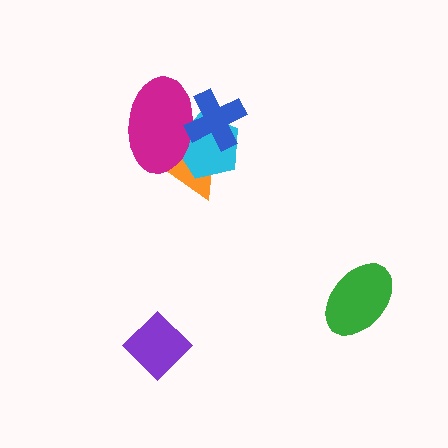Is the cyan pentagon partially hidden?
Yes, it is partially covered by another shape.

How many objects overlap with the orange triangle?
3 objects overlap with the orange triangle.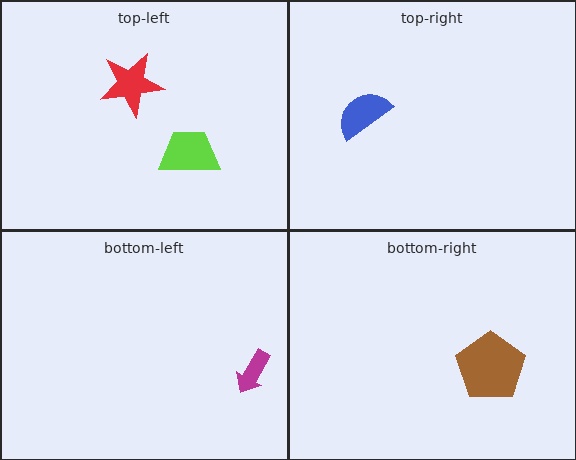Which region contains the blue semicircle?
The top-right region.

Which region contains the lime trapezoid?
The top-left region.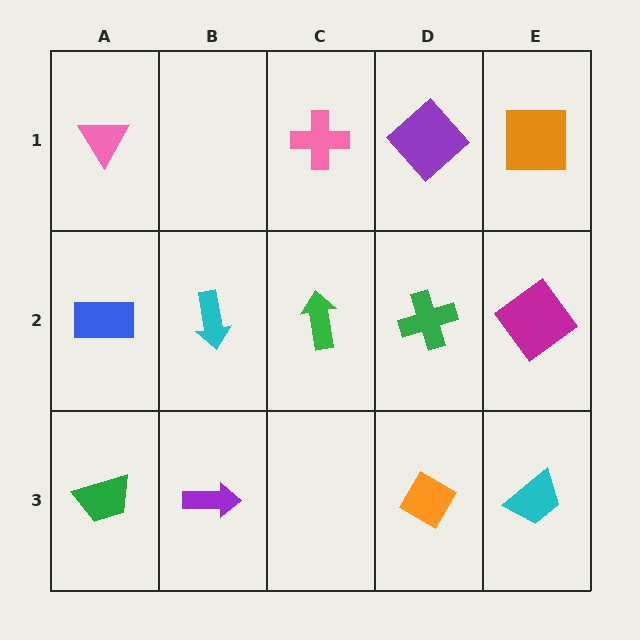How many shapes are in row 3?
4 shapes.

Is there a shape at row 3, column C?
No, that cell is empty.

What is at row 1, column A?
A pink triangle.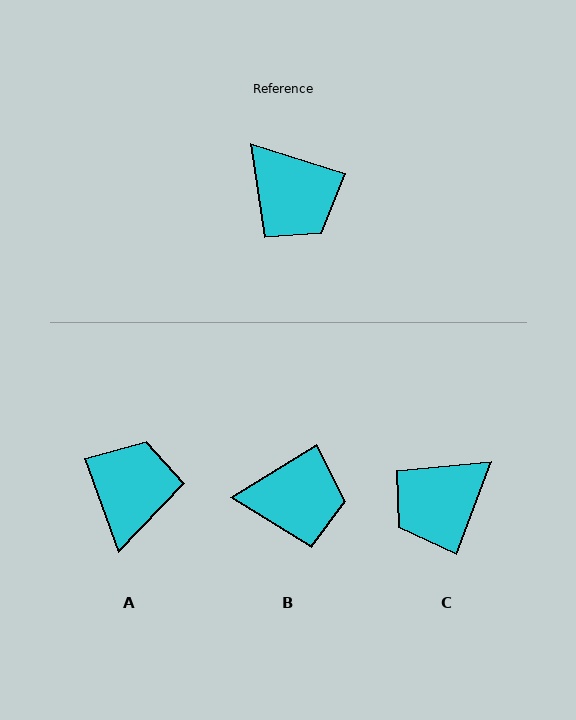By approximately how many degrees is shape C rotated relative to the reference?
Approximately 93 degrees clockwise.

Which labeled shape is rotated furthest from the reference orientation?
A, about 127 degrees away.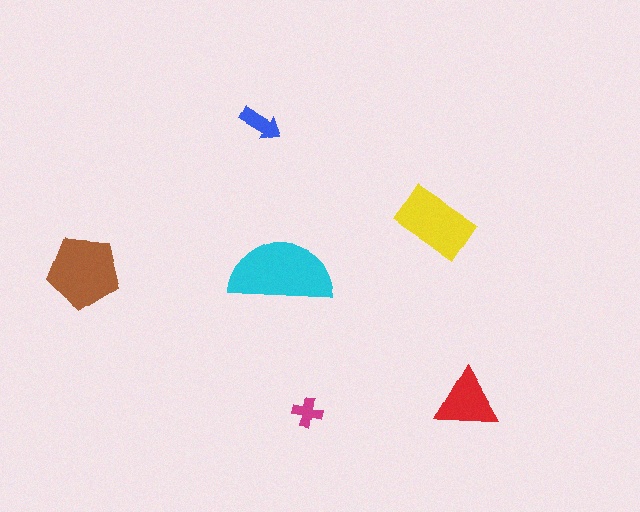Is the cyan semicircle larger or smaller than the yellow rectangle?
Larger.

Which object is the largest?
The cyan semicircle.